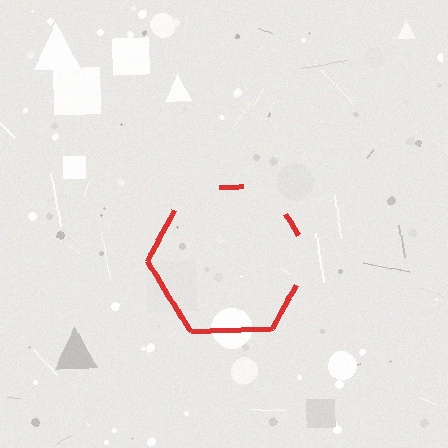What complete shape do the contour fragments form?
The contour fragments form a hexagon.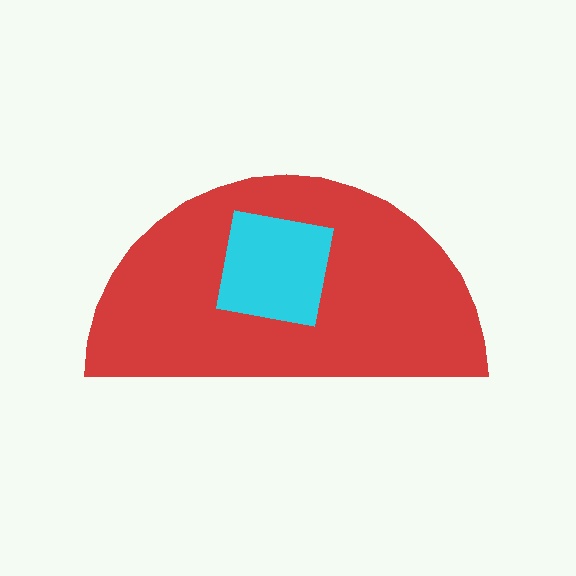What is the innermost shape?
The cyan square.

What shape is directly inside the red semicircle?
The cyan square.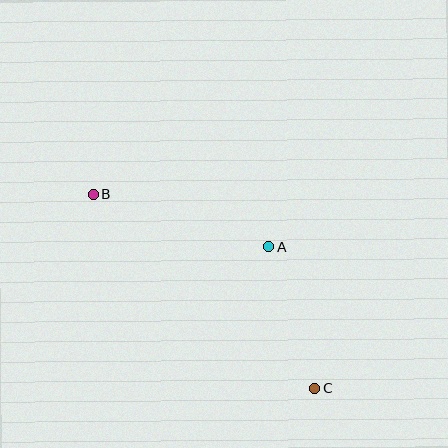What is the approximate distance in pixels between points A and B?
The distance between A and B is approximately 183 pixels.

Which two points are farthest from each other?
Points B and C are farthest from each other.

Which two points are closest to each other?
Points A and C are closest to each other.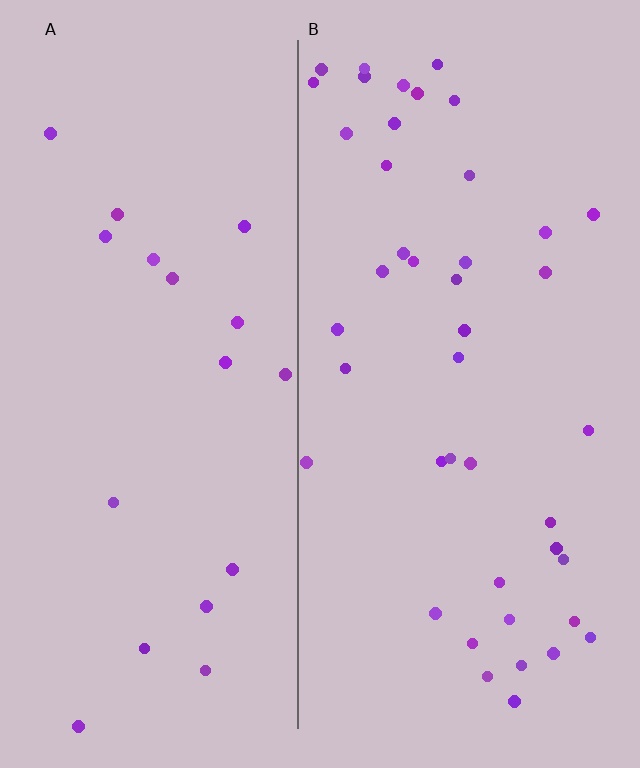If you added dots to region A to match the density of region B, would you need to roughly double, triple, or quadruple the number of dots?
Approximately double.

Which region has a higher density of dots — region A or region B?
B (the right).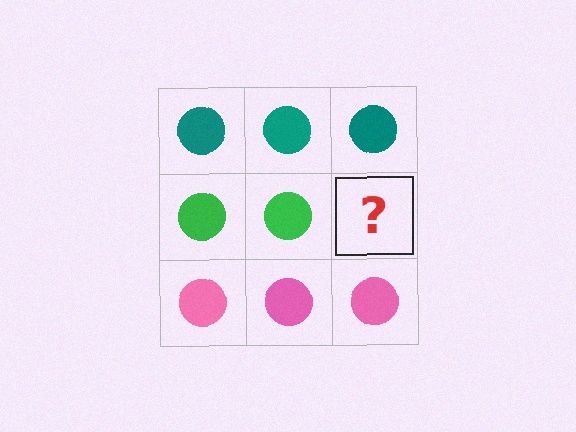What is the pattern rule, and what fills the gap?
The rule is that each row has a consistent color. The gap should be filled with a green circle.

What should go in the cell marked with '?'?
The missing cell should contain a green circle.